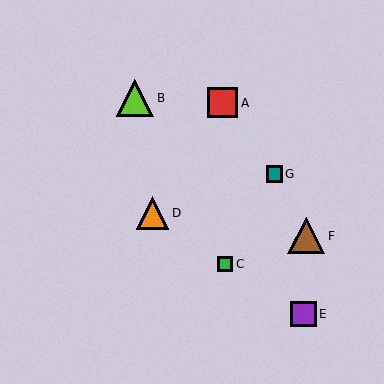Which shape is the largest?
The lime triangle (labeled B) is the largest.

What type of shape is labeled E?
Shape E is a purple square.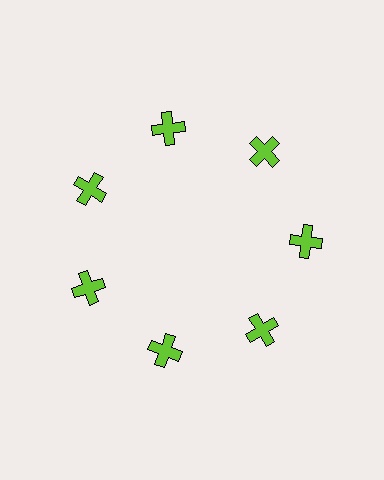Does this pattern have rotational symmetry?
Yes, this pattern has 7-fold rotational symmetry. It looks the same after rotating 51 degrees around the center.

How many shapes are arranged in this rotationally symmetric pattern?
There are 7 shapes, arranged in 7 groups of 1.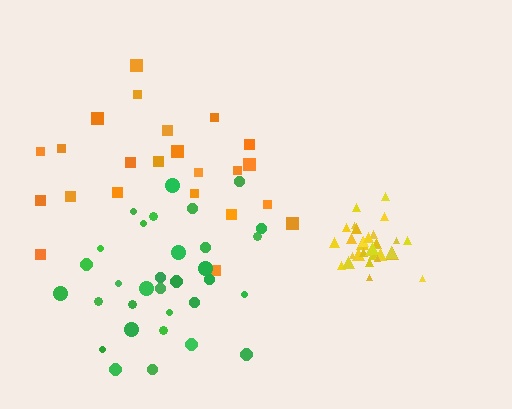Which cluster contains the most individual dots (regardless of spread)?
Green (32).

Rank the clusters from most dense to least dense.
yellow, green, orange.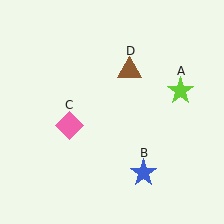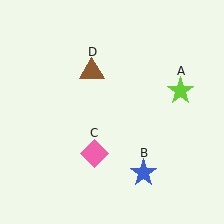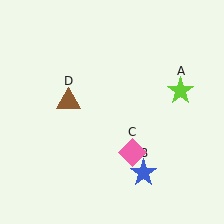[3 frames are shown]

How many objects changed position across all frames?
2 objects changed position: pink diamond (object C), brown triangle (object D).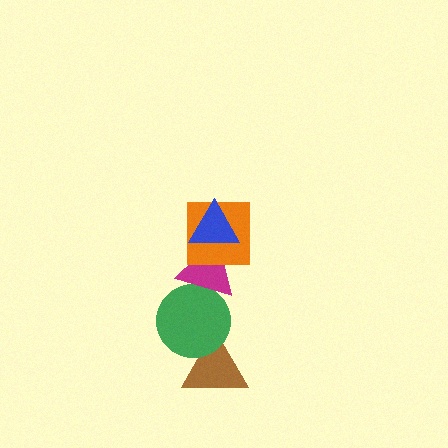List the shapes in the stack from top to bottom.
From top to bottom: the blue triangle, the orange square, the magenta triangle, the green circle, the brown triangle.